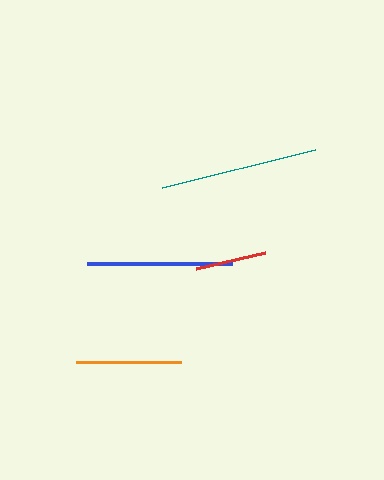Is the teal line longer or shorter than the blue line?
The teal line is longer than the blue line.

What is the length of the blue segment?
The blue segment is approximately 145 pixels long.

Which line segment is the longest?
The teal line is the longest at approximately 157 pixels.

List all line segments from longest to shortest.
From longest to shortest: teal, blue, orange, red.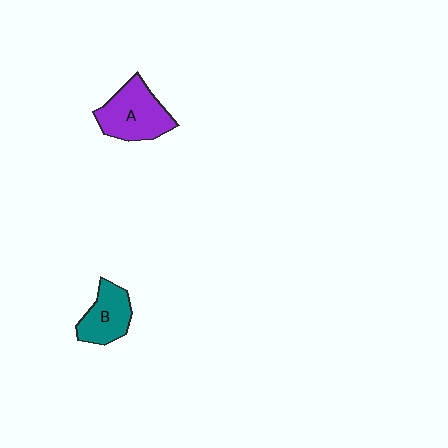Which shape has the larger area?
Shape A (purple).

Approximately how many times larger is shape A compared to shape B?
Approximately 1.4 times.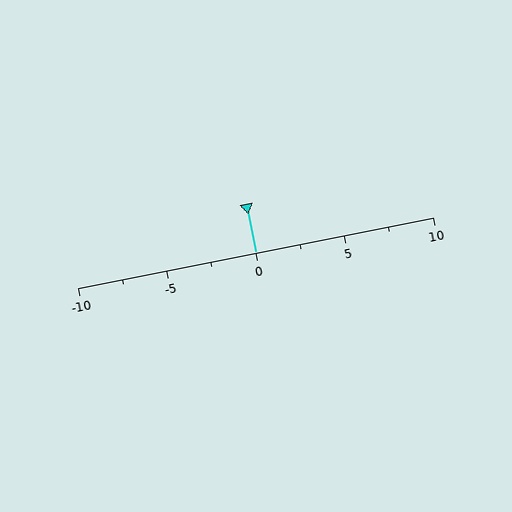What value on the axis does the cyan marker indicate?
The marker indicates approximately 0.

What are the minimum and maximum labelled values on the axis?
The axis runs from -10 to 10.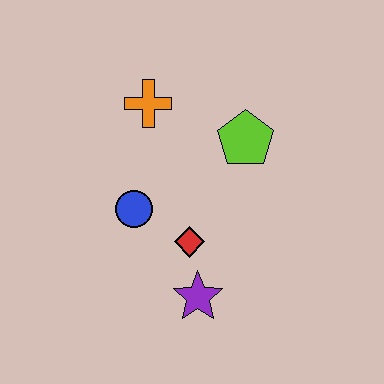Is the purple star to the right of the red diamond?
Yes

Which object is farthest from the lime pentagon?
The purple star is farthest from the lime pentagon.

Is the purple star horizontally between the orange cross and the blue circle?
No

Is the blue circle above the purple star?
Yes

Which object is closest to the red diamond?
The purple star is closest to the red diamond.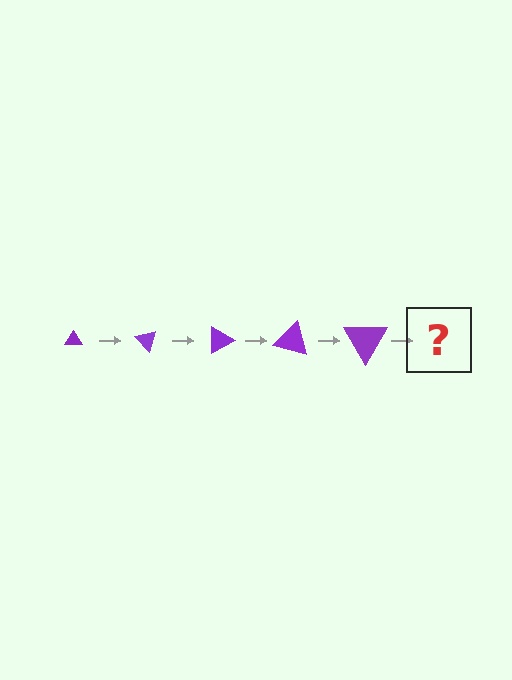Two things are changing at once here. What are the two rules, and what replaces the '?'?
The two rules are that the triangle grows larger each step and it rotates 45 degrees each step. The '?' should be a triangle, larger than the previous one and rotated 225 degrees from the start.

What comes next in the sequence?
The next element should be a triangle, larger than the previous one and rotated 225 degrees from the start.